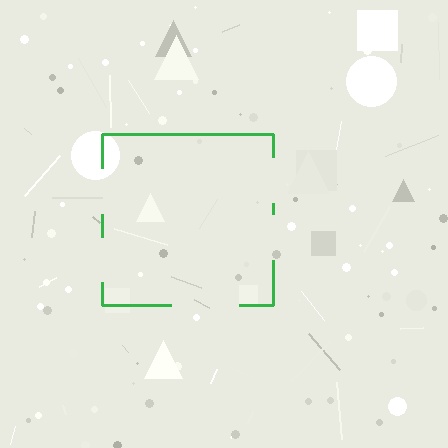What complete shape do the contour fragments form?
The contour fragments form a square.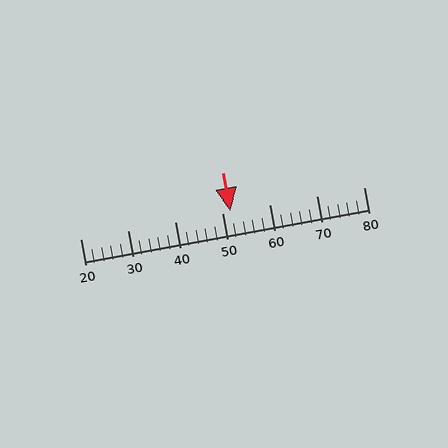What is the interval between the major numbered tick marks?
The major tick marks are spaced 10 units apart.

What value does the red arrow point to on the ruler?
The red arrow points to approximately 52.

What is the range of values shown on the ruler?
The ruler shows values from 20 to 80.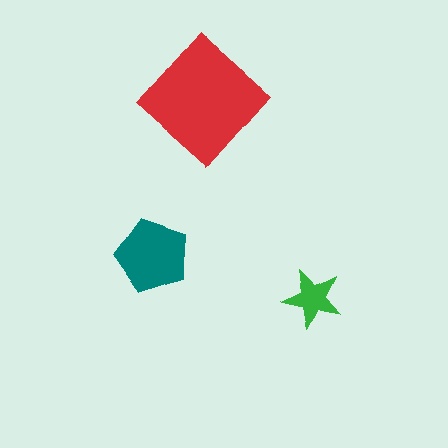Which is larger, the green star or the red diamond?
The red diamond.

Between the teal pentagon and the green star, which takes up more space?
The teal pentagon.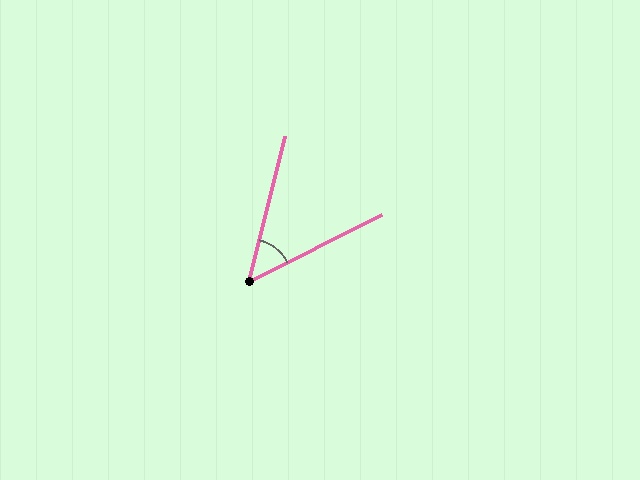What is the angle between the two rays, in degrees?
Approximately 49 degrees.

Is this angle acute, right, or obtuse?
It is acute.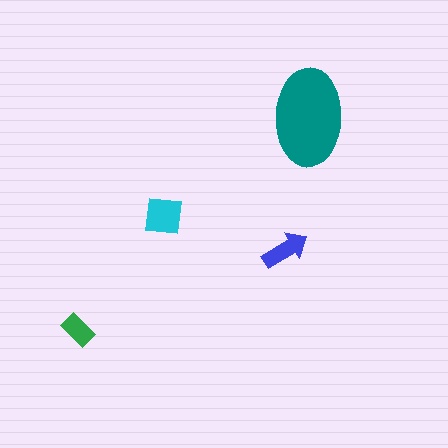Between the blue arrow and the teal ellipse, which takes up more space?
The teal ellipse.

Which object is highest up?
The teal ellipse is topmost.